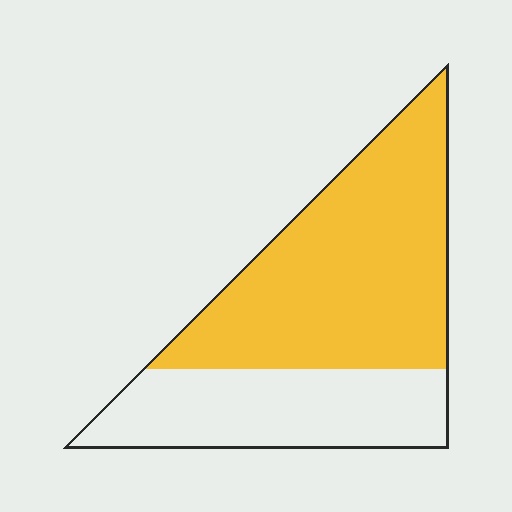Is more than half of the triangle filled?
Yes.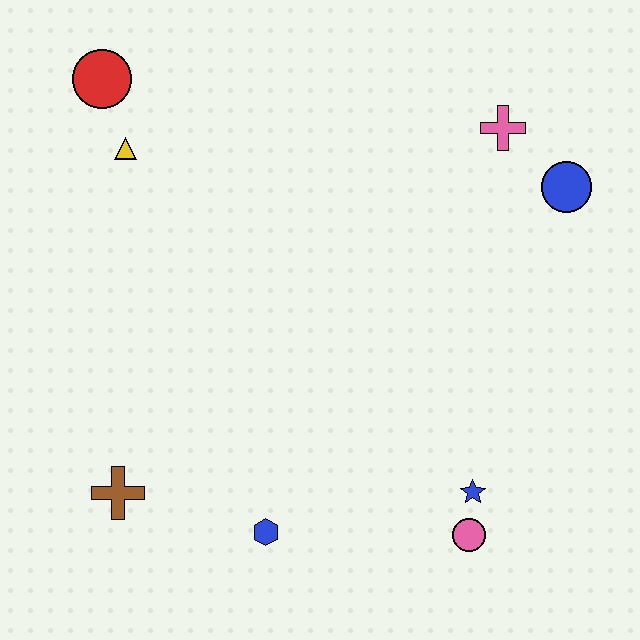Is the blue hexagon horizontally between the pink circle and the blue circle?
No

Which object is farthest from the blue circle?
The brown cross is farthest from the blue circle.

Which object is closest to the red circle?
The yellow triangle is closest to the red circle.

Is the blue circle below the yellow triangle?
Yes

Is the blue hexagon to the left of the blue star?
Yes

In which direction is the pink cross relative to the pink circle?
The pink cross is above the pink circle.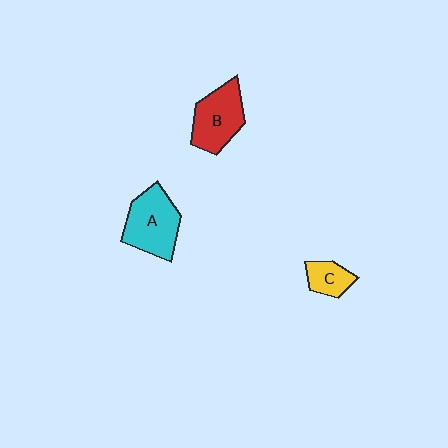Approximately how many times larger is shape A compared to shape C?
Approximately 2.2 times.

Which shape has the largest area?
Shape A (cyan).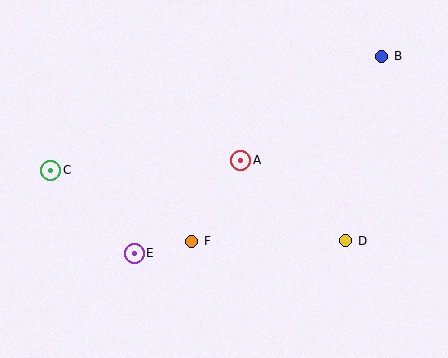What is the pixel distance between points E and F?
The distance between E and F is 58 pixels.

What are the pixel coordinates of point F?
Point F is at (192, 241).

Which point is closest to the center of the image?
Point A at (241, 160) is closest to the center.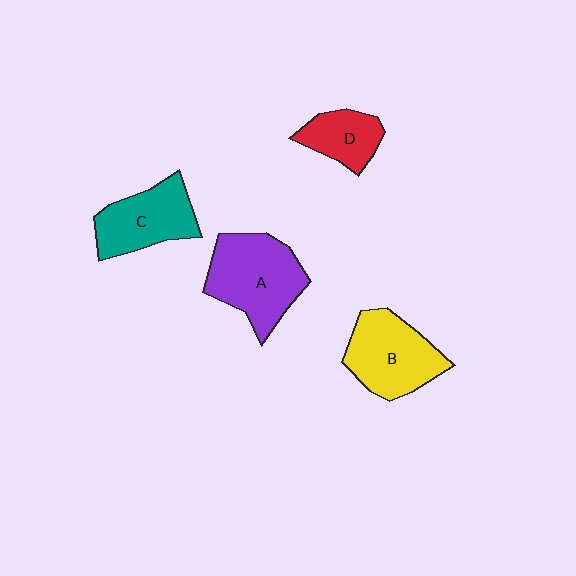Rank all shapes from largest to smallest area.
From largest to smallest: A (purple), B (yellow), C (teal), D (red).